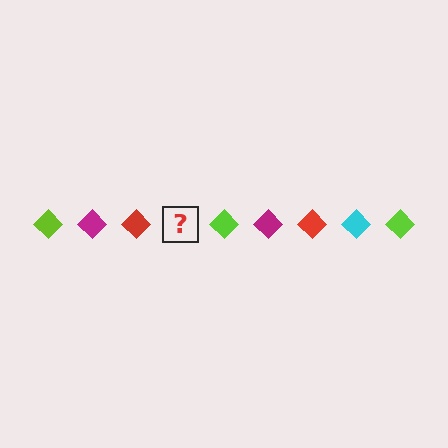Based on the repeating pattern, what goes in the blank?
The blank should be a cyan diamond.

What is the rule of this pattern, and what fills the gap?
The rule is that the pattern cycles through lime, magenta, red, cyan diamonds. The gap should be filled with a cyan diamond.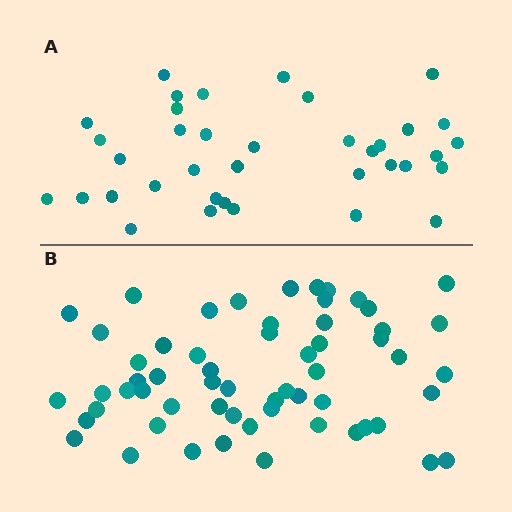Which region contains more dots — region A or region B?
Region B (the bottom region) has more dots.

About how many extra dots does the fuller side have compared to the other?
Region B has approximately 20 more dots than region A.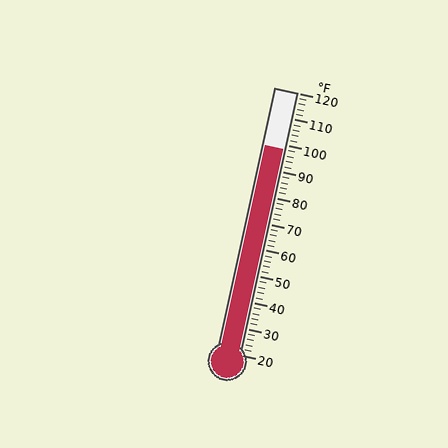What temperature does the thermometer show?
The thermometer shows approximately 98°F.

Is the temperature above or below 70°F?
The temperature is above 70°F.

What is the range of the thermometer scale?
The thermometer scale ranges from 20°F to 120°F.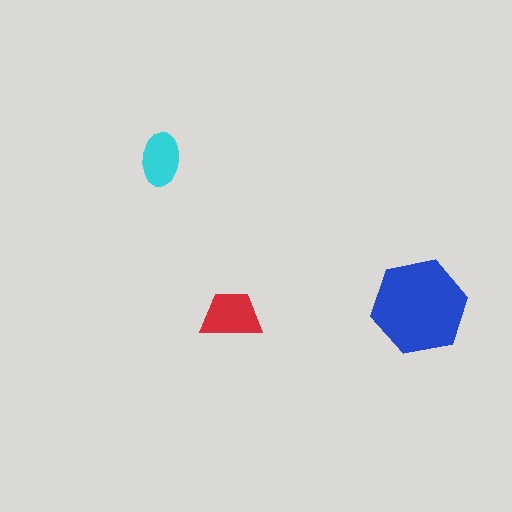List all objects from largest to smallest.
The blue hexagon, the red trapezoid, the cyan ellipse.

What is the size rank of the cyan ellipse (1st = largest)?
3rd.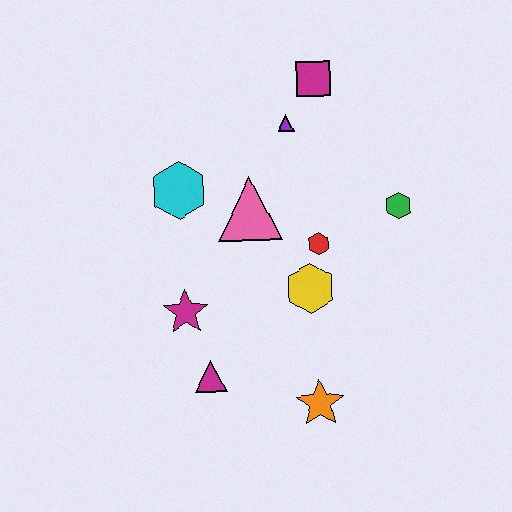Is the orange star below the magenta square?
Yes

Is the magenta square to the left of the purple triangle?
No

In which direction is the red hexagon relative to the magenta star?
The red hexagon is to the right of the magenta star.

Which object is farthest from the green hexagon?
The magenta triangle is farthest from the green hexagon.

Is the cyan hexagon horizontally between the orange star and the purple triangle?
No